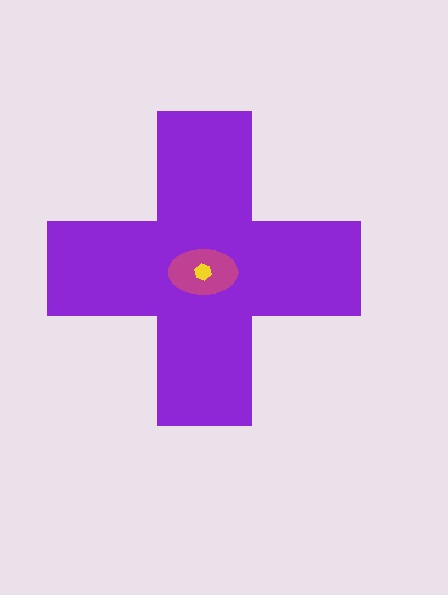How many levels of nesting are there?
3.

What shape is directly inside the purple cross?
The magenta ellipse.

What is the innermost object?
The yellow hexagon.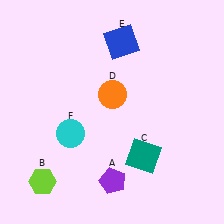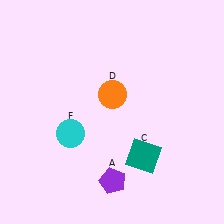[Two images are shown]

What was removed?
The blue square (E), the lime hexagon (B) were removed in Image 2.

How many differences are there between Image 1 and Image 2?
There are 2 differences between the two images.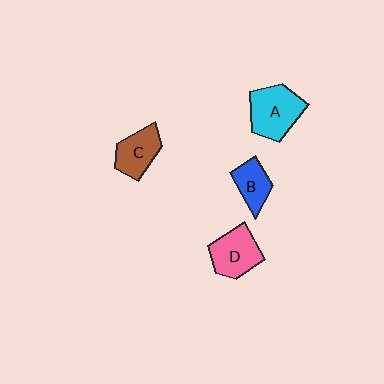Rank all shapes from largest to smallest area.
From largest to smallest: A (cyan), D (pink), C (brown), B (blue).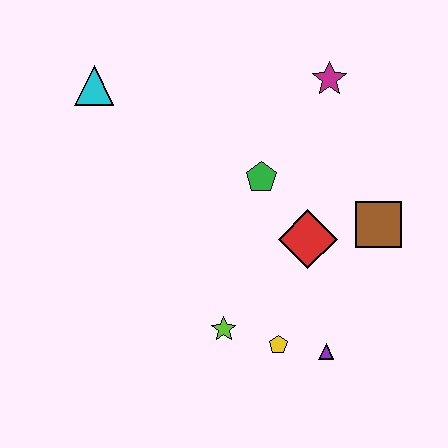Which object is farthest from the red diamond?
The cyan triangle is farthest from the red diamond.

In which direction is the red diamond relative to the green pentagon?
The red diamond is below the green pentagon.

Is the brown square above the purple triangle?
Yes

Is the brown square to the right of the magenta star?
Yes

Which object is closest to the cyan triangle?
The green pentagon is closest to the cyan triangle.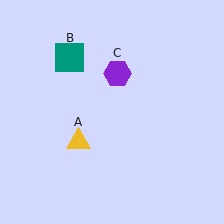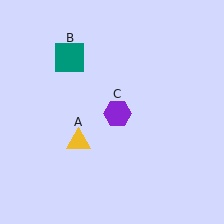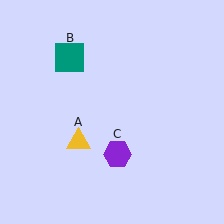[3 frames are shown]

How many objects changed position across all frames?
1 object changed position: purple hexagon (object C).